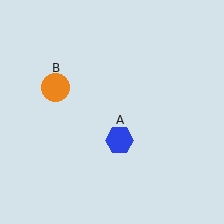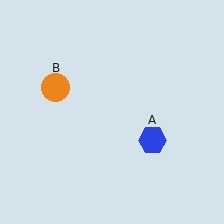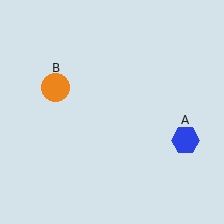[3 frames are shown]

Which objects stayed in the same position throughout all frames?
Orange circle (object B) remained stationary.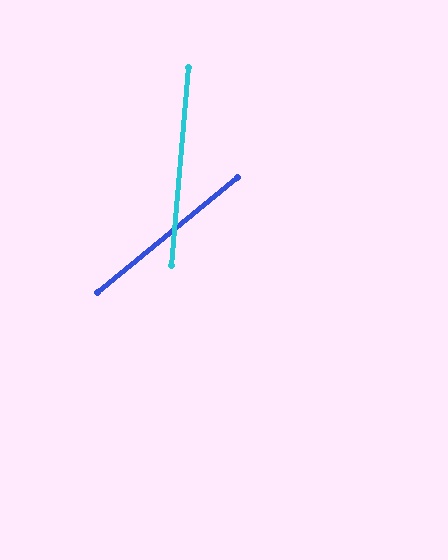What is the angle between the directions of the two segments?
Approximately 46 degrees.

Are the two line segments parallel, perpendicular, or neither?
Neither parallel nor perpendicular — they differ by about 46°.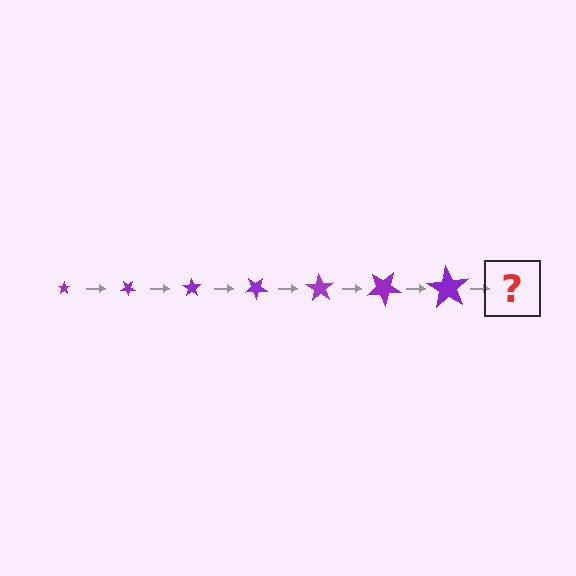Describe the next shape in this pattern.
It should be a star, larger than the previous one and rotated 245 degrees from the start.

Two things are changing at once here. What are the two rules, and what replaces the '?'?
The two rules are that the star grows larger each step and it rotates 35 degrees each step. The '?' should be a star, larger than the previous one and rotated 245 degrees from the start.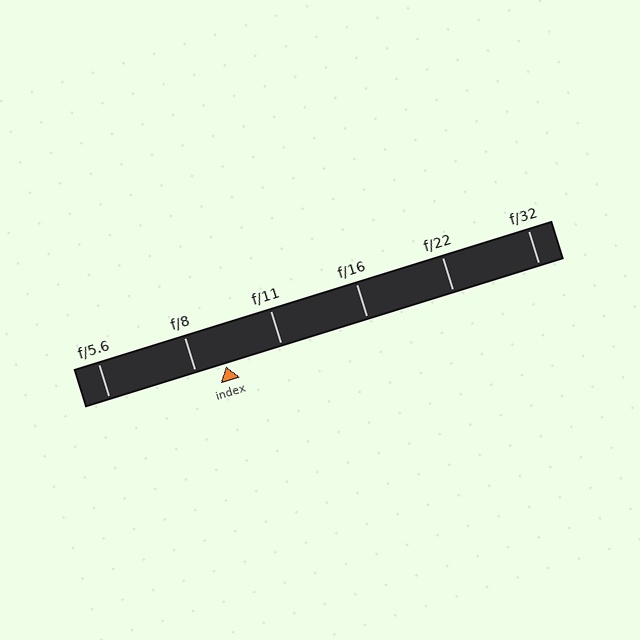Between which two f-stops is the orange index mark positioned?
The index mark is between f/8 and f/11.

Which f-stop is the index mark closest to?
The index mark is closest to f/8.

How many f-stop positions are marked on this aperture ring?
There are 6 f-stop positions marked.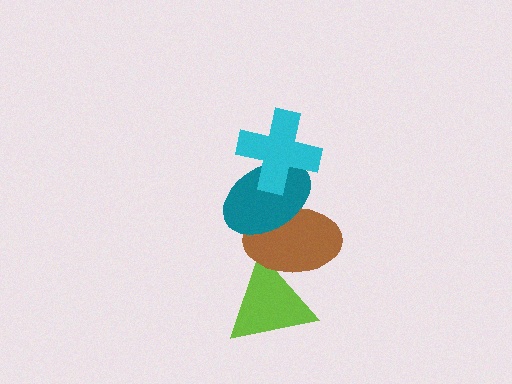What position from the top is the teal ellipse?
The teal ellipse is 2nd from the top.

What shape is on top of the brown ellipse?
The teal ellipse is on top of the brown ellipse.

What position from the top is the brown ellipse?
The brown ellipse is 3rd from the top.